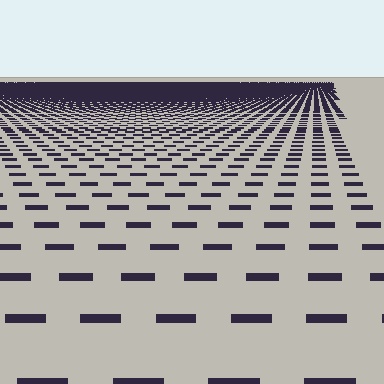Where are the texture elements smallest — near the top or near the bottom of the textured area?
Near the top.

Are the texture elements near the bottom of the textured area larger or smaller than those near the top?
Larger. Near the bottom, elements are closer to the viewer and appear at a bigger on-screen size.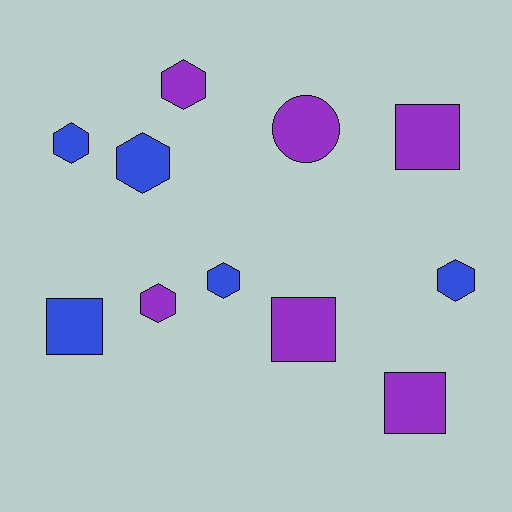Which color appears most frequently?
Purple, with 6 objects.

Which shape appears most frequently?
Hexagon, with 6 objects.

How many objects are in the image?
There are 11 objects.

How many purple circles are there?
There is 1 purple circle.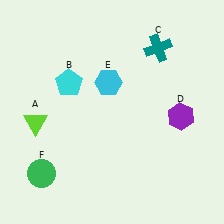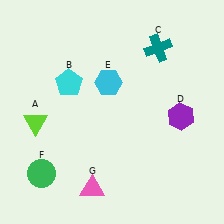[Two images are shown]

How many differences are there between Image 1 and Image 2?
There is 1 difference between the two images.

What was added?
A pink triangle (G) was added in Image 2.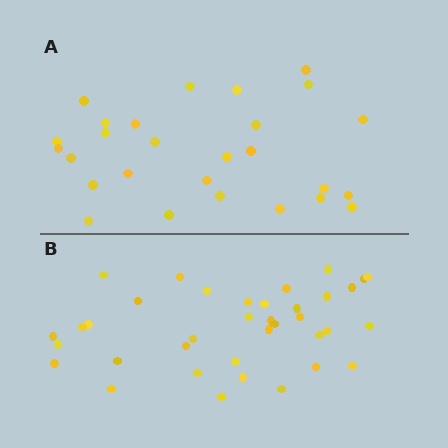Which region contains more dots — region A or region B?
Region B (the bottom region) has more dots.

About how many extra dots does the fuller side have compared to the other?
Region B has roughly 10 or so more dots than region A.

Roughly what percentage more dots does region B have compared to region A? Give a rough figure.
About 35% more.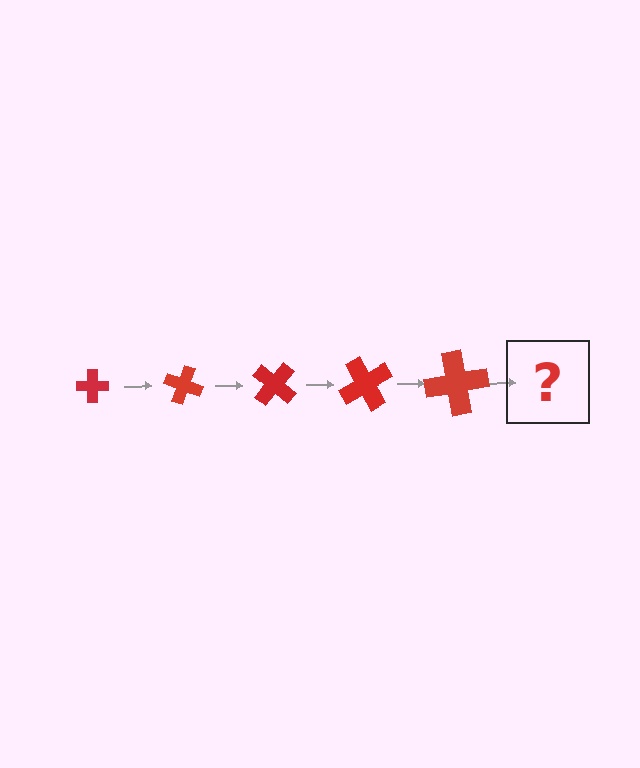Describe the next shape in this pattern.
It should be a cross, larger than the previous one and rotated 100 degrees from the start.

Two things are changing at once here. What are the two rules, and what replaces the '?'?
The two rules are that the cross grows larger each step and it rotates 20 degrees each step. The '?' should be a cross, larger than the previous one and rotated 100 degrees from the start.